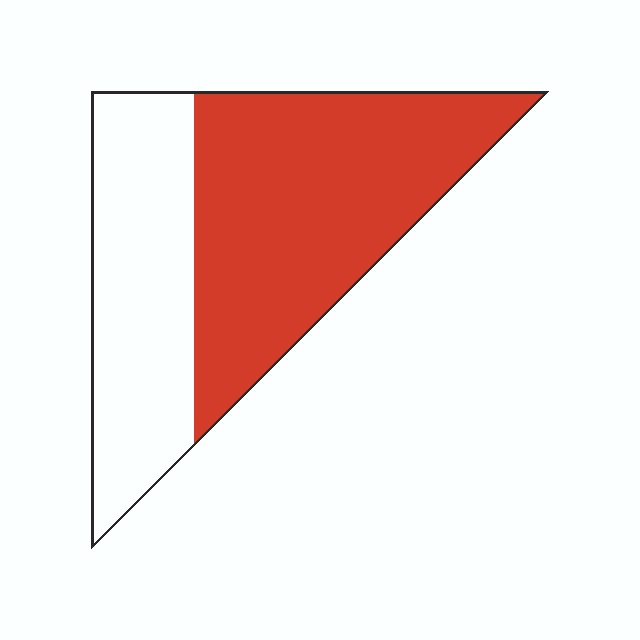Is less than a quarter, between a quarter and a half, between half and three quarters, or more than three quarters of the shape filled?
Between half and three quarters.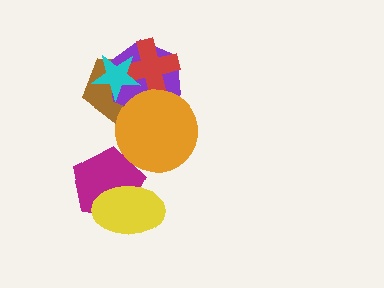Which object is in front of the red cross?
The cyan star is in front of the red cross.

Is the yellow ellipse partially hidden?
No, no other shape covers it.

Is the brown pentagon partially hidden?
Yes, it is partially covered by another shape.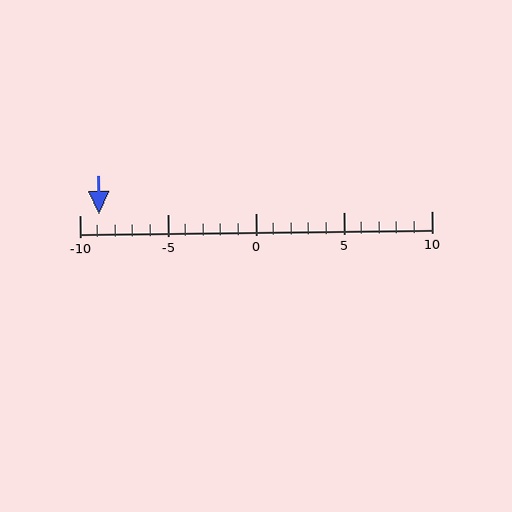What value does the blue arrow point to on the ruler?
The blue arrow points to approximately -9.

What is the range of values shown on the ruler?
The ruler shows values from -10 to 10.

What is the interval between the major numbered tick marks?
The major tick marks are spaced 5 units apart.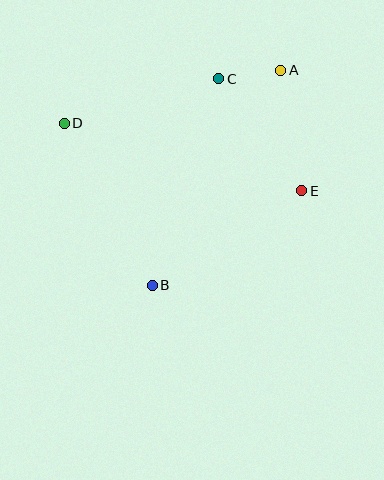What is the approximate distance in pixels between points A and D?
The distance between A and D is approximately 223 pixels.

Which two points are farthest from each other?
Points A and B are farthest from each other.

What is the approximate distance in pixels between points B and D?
The distance between B and D is approximately 184 pixels.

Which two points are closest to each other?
Points A and C are closest to each other.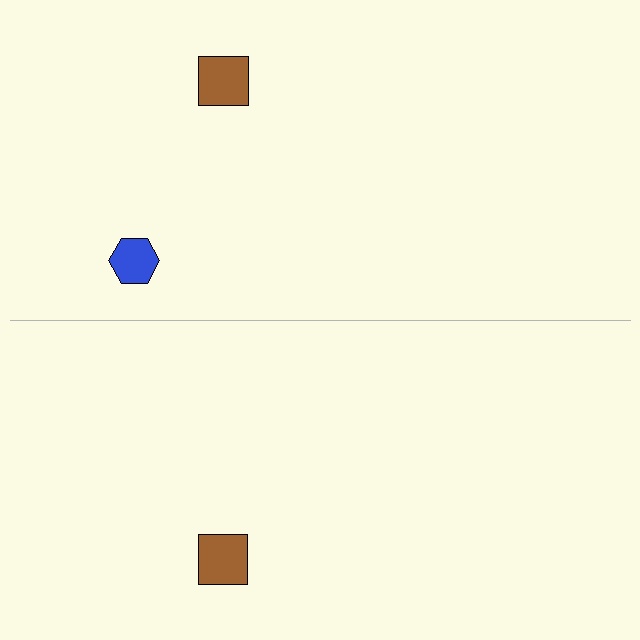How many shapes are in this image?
There are 3 shapes in this image.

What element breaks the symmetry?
A blue hexagon is missing from the bottom side.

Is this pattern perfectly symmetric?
No, the pattern is not perfectly symmetric. A blue hexagon is missing from the bottom side.